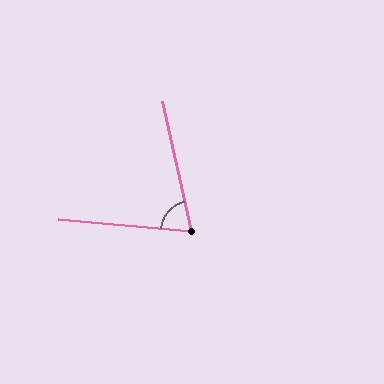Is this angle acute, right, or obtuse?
It is acute.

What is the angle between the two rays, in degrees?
Approximately 72 degrees.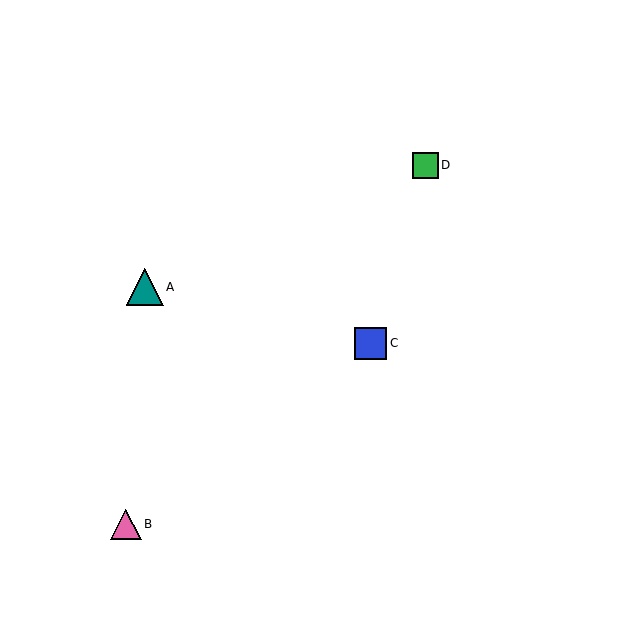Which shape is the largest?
The teal triangle (labeled A) is the largest.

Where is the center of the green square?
The center of the green square is at (425, 165).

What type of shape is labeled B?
Shape B is a pink triangle.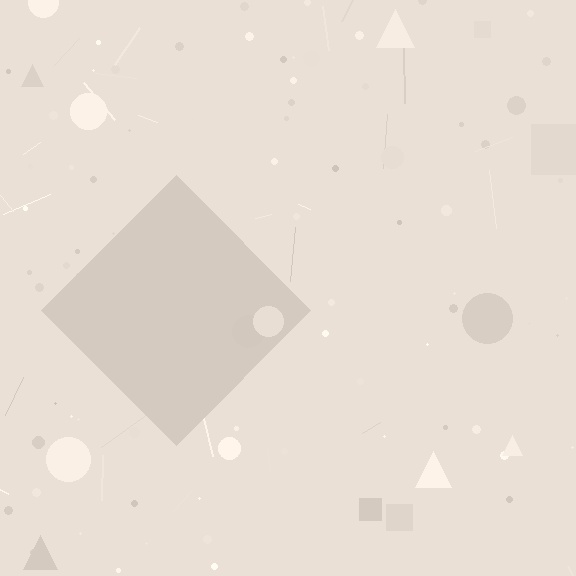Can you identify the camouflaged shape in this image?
The camouflaged shape is a diamond.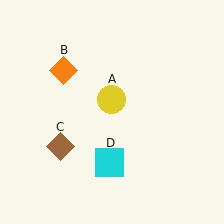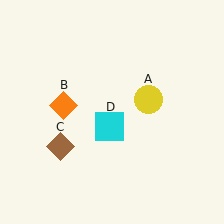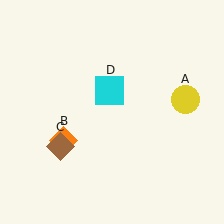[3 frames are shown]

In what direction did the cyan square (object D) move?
The cyan square (object D) moved up.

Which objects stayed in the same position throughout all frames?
Brown diamond (object C) remained stationary.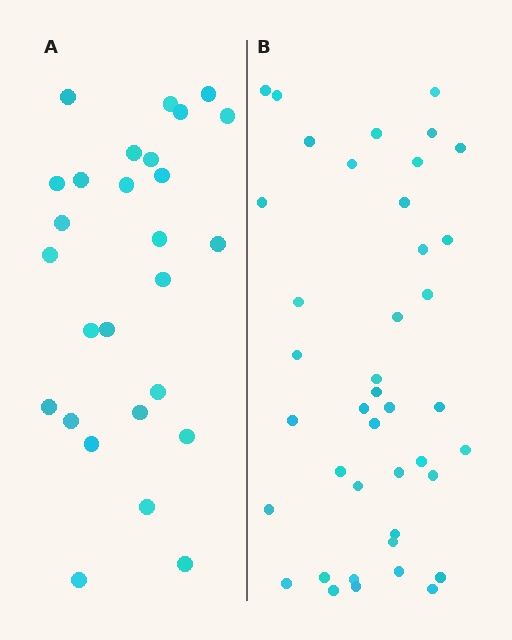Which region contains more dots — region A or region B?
Region B (the right region) has more dots.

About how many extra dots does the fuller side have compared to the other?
Region B has approximately 15 more dots than region A.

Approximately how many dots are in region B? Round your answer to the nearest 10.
About 40 dots. (The exact count is 41, which rounds to 40.)